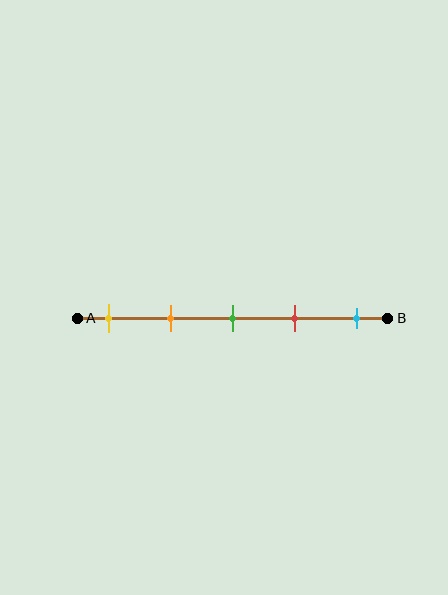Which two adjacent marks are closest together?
The green and red marks are the closest adjacent pair.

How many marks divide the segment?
There are 5 marks dividing the segment.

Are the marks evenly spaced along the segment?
Yes, the marks are approximately evenly spaced.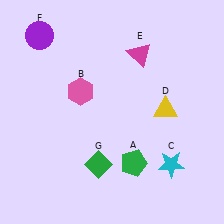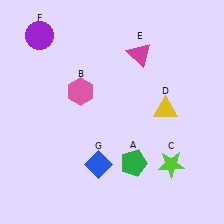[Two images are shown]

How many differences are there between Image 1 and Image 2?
There are 2 differences between the two images.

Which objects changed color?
C changed from cyan to lime. G changed from green to blue.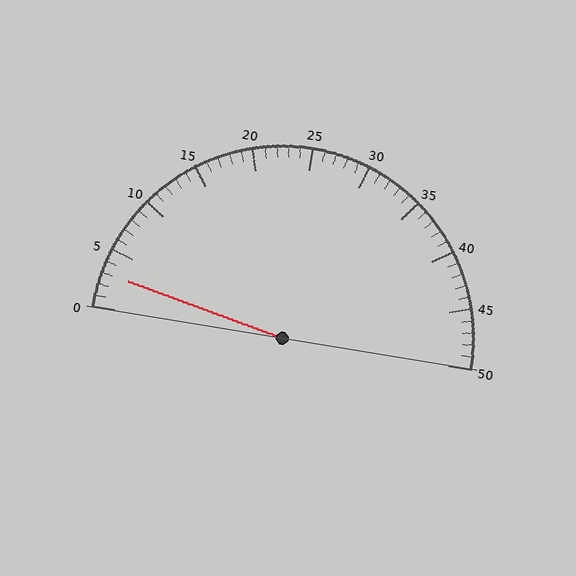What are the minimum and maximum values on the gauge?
The gauge ranges from 0 to 50.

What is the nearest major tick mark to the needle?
The nearest major tick mark is 5.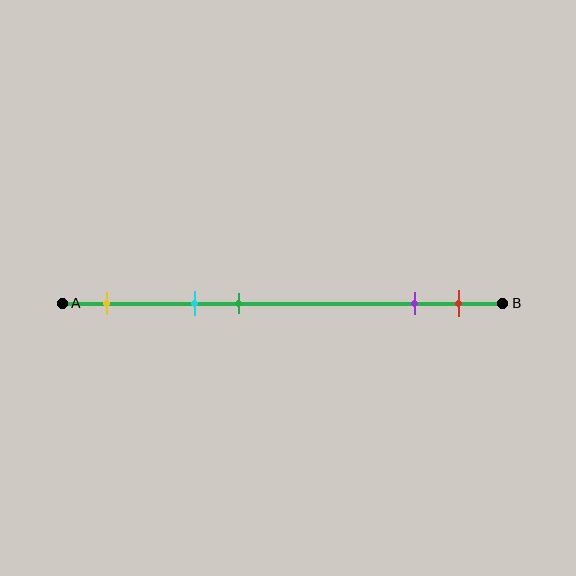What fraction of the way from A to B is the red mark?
The red mark is approximately 90% (0.9) of the way from A to B.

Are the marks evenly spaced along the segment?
No, the marks are not evenly spaced.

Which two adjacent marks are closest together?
The purple and red marks are the closest adjacent pair.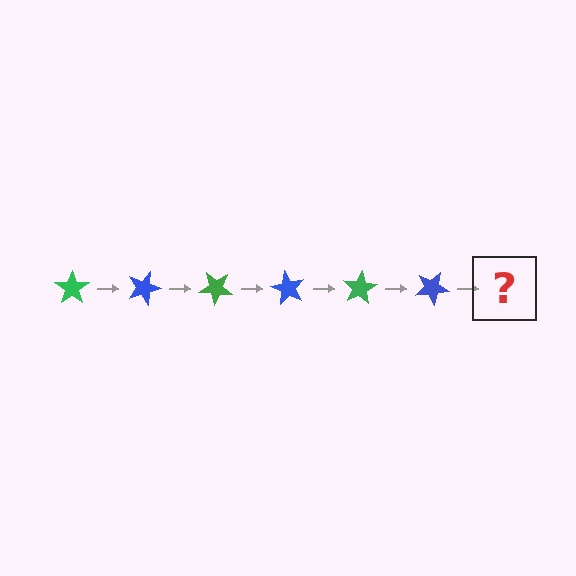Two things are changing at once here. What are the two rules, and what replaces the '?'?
The two rules are that it rotates 20 degrees each step and the color cycles through green and blue. The '?' should be a green star, rotated 120 degrees from the start.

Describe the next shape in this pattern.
It should be a green star, rotated 120 degrees from the start.